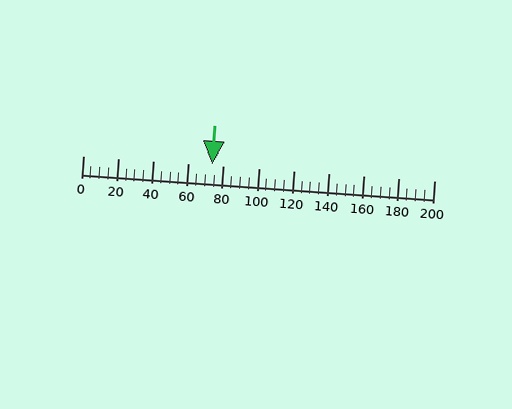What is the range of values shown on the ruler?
The ruler shows values from 0 to 200.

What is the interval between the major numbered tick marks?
The major tick marks are spaced 20 units apart.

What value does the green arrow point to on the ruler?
The green arrow points to approximately 73.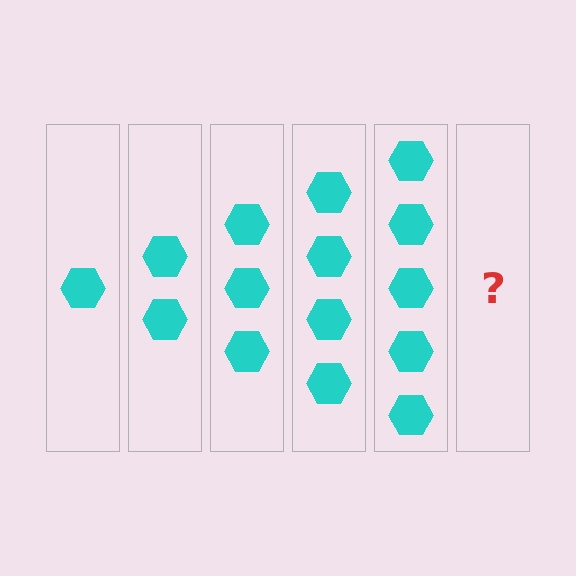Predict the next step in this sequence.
The next step is 6 hexagons.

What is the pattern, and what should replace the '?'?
The pattern is that each step adds one more hexagon. The '?' should be 6 hexagons.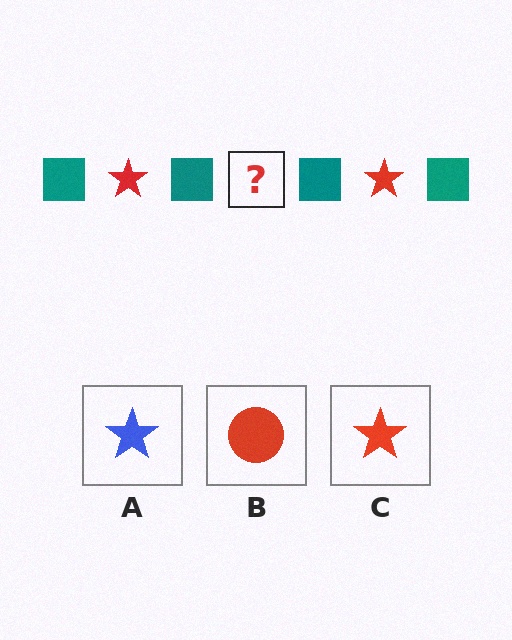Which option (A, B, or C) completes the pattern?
C.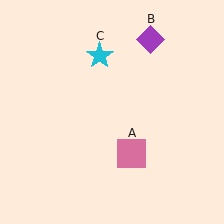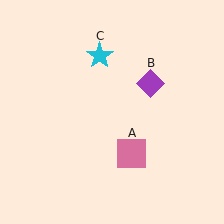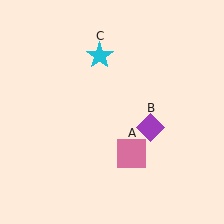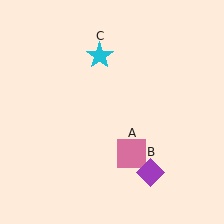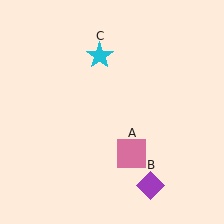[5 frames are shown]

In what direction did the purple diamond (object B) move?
The purple diamond (object B) moved down.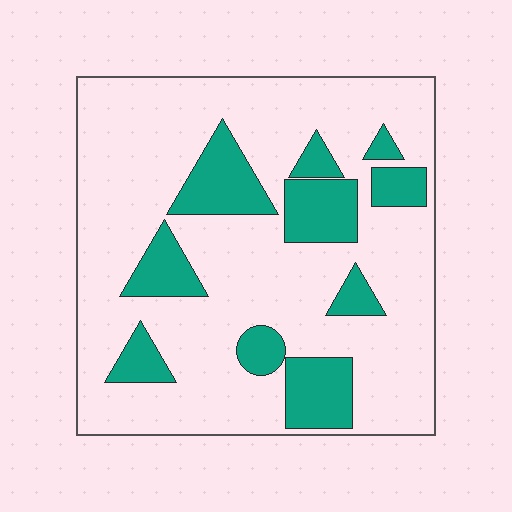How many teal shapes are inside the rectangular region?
10.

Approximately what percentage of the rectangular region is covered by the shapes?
Approximately 25%.